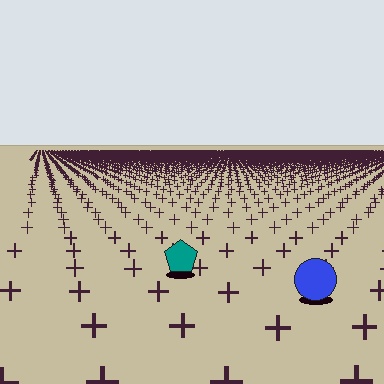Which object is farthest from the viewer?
The teal pentagon is farthest from the viewer. It appears smaller and the ground texture around it is denser.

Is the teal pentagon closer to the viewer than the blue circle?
No. The blue circle is closer — you can tell from the texture gradient: the ground texture is coarser near it.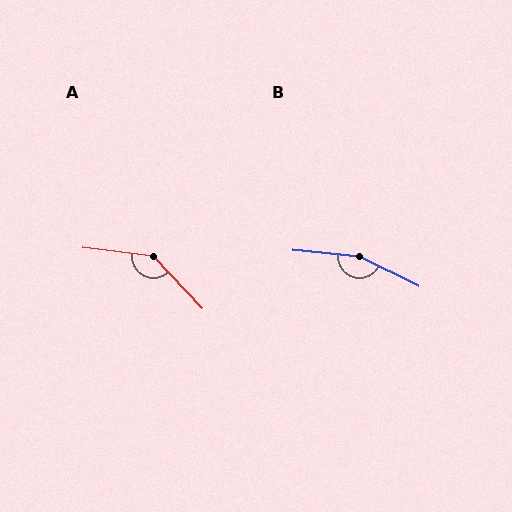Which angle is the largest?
B, at approximately 159 degrees.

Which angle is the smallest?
A, at approximately 140 degrees.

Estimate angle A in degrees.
Approximately 140 degrees.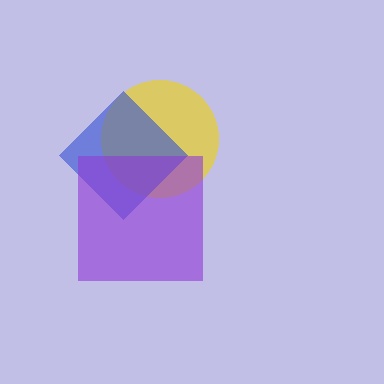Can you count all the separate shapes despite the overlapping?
Yes, there are 3 separate shapes.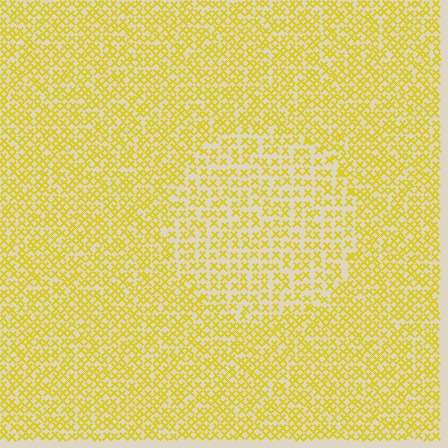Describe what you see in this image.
The image contains small yellow elements arranged at two different densities. A circle-shaped region is visible where the elements are less densely packed than the surrounding area.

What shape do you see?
I see a circle.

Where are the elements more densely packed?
The elements are more densely packed outside the circle boundary.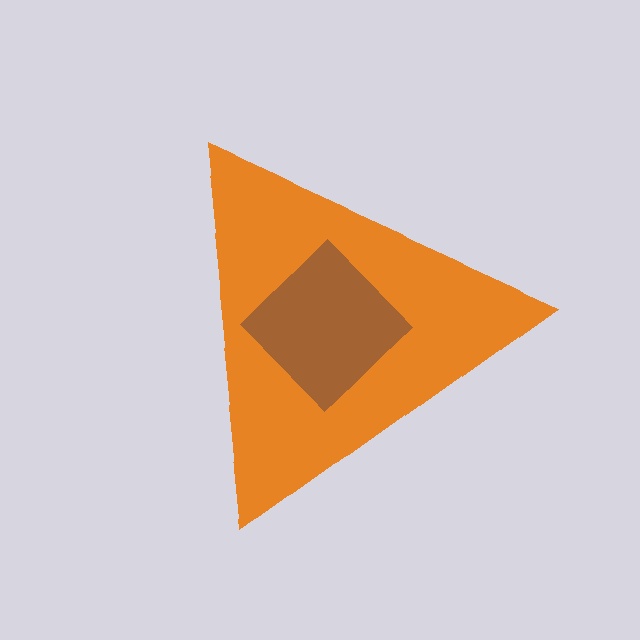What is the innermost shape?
The brown diamond.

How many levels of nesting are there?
2.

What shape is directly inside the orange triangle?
The brown diamond.